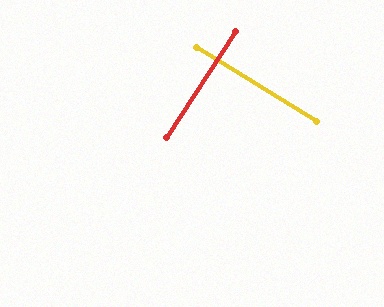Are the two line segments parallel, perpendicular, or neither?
Perpendicular — they meet at approximately 89°.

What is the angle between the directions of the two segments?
Approximately 89 degrees.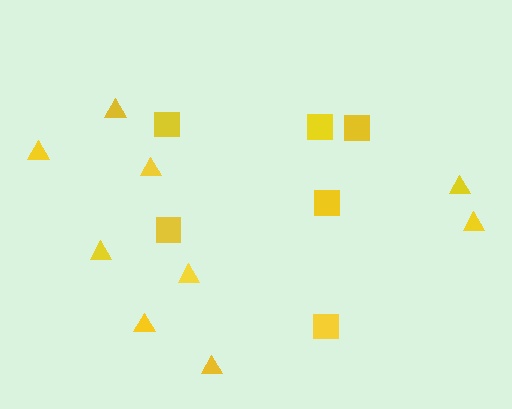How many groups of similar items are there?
There are 2 groups: one group of squares (6) and one group of triangles (9).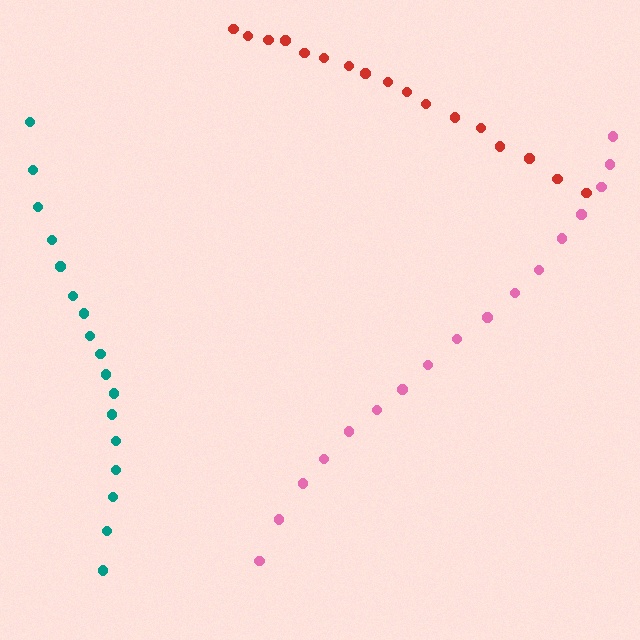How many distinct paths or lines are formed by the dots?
There are 3 distinct paths.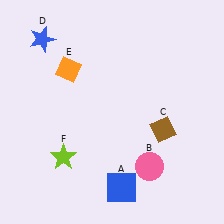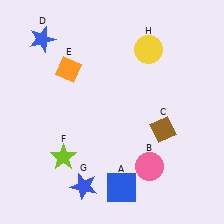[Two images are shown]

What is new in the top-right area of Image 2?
A yellow circle (H) was added in the top-right area of Image 2.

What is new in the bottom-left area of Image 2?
A blue star (G) was added in the bottom-left area of Image 2.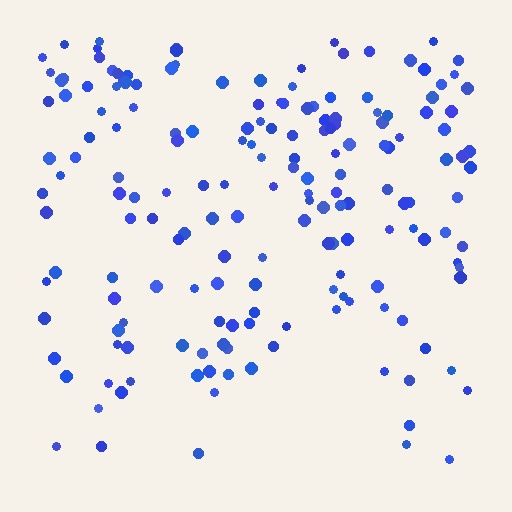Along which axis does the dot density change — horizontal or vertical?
Vertical.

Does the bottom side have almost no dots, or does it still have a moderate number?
Still a moderate number, just noticeably fewer than the top.